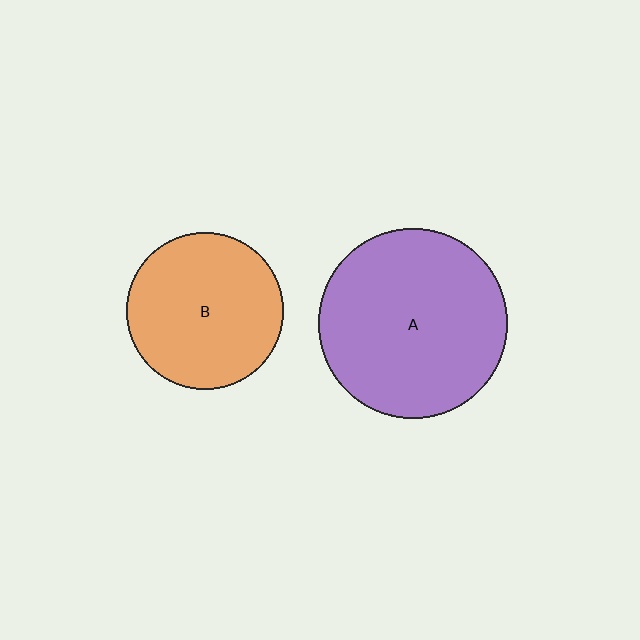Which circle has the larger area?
Circle A (purple).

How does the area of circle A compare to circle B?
Approximately 1.4 times.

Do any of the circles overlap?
No, none of the circles overlap.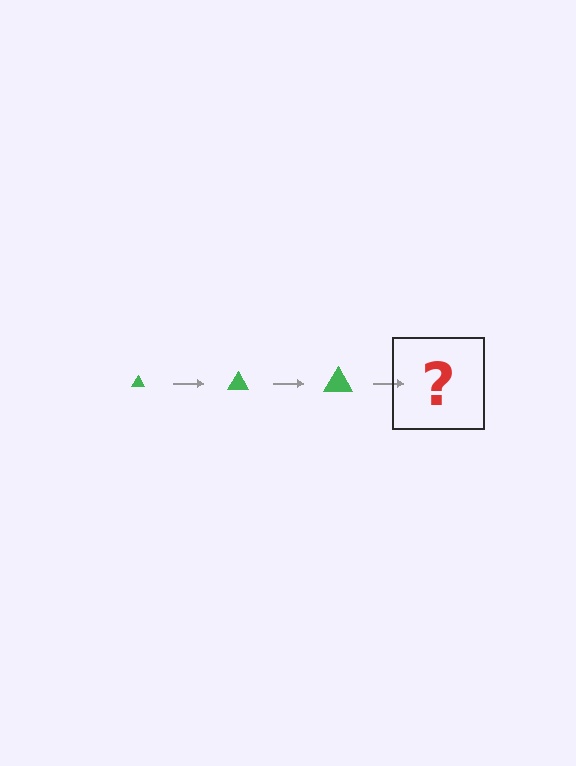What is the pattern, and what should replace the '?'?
The pattern is that the triangle gets progressively larger each step. The '?' should be a green triangle, larger than the previous one.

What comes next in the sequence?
The next element should be a green triangle, larger than the previous one.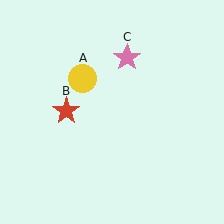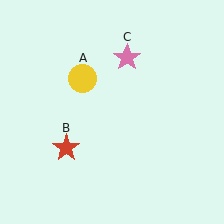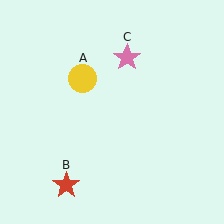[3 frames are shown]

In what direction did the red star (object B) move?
The red star (object B) moved down.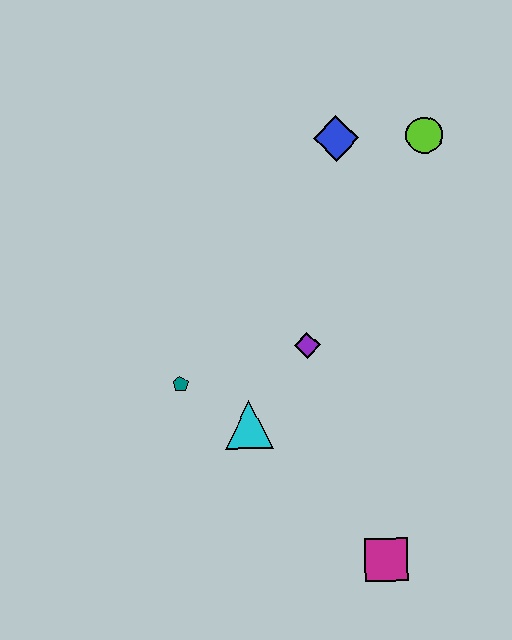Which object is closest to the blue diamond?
The lime circle is closest to the blue diamond.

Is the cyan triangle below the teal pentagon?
Yes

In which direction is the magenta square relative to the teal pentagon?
The magenta square is to the right of the teal pentagon.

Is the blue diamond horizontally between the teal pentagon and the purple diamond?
No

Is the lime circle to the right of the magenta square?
Yes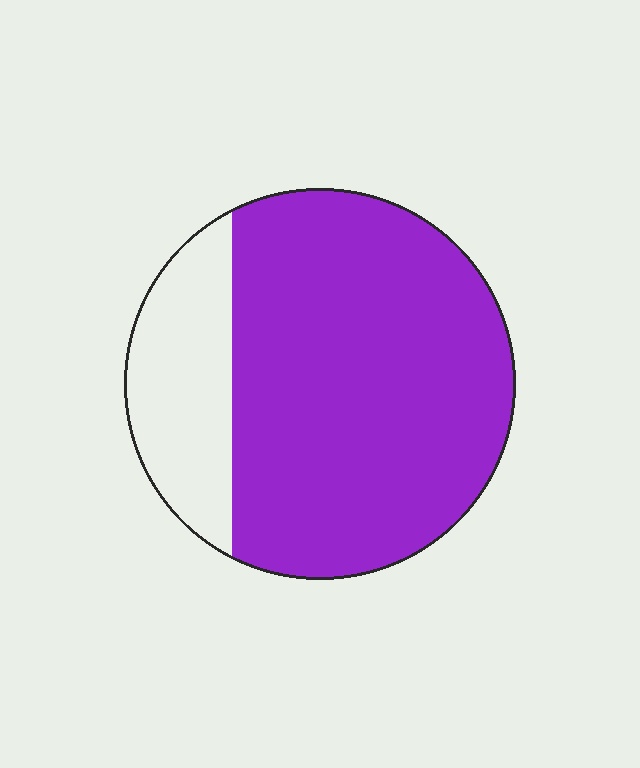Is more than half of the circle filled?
Yes.